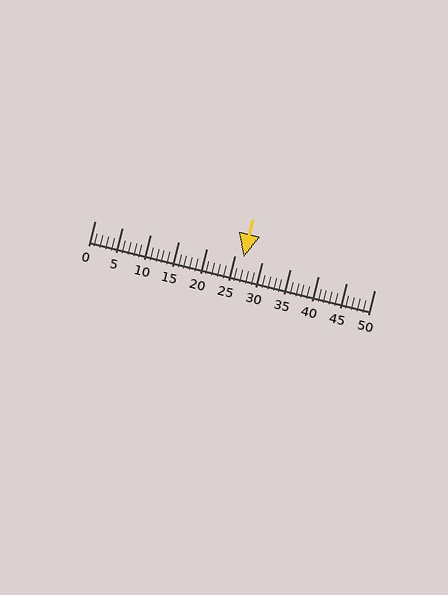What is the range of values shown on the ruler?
The ruler shows values from 0 to 50.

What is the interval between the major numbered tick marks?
The major tick marks are spaced 5 units apart.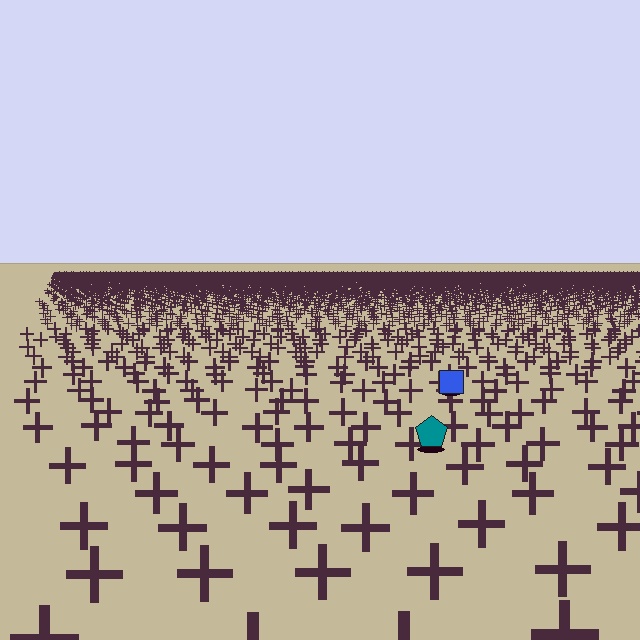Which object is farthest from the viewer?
The blue square is farthest from the viewer. It appears smaller and the ground texture around it is denser.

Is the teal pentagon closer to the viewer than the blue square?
Yes. The teal pentagon is closer — you can tell from the texture gradient: the ground texture is coarser near it.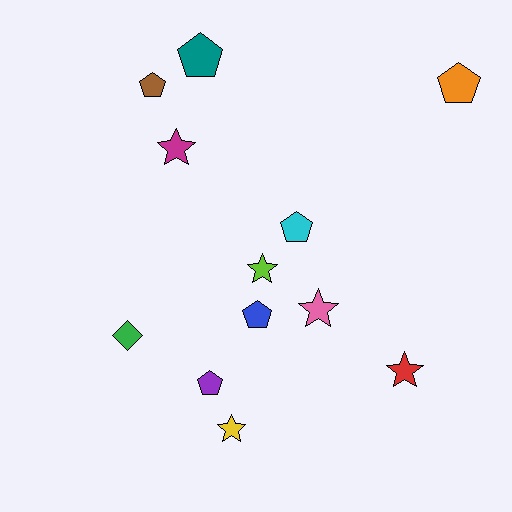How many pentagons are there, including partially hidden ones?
There are 6 pentagons.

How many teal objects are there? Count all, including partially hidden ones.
There is 1 teal object.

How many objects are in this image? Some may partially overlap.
There are 12 objects.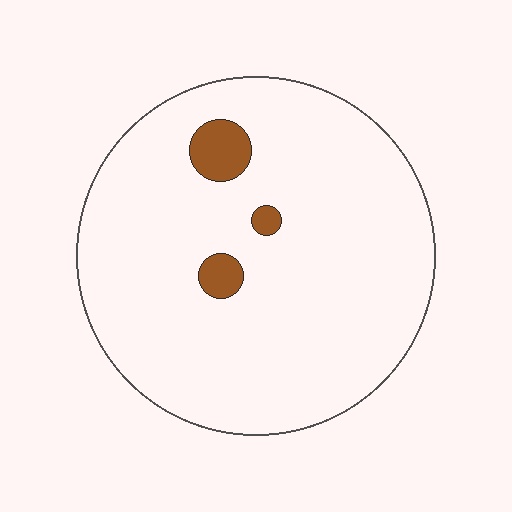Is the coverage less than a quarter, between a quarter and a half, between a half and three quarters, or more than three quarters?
Less than a quarter.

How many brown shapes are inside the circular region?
3.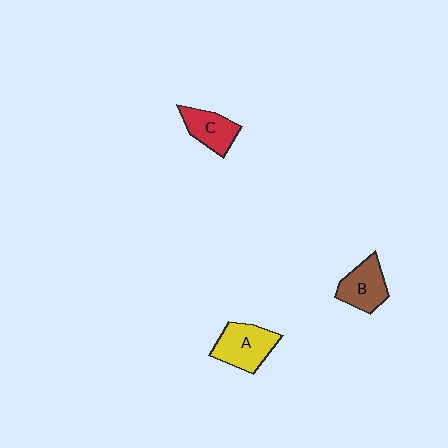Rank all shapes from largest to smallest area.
From largest to smallest: A (yellow), B (brown), C (red).